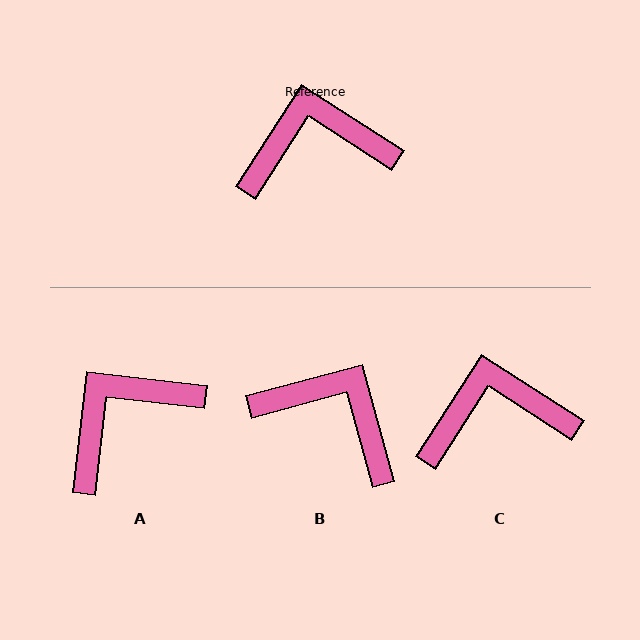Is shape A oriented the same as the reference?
No, it is off by about 26 degrees.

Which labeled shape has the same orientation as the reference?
C.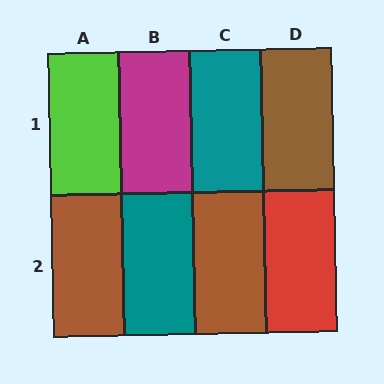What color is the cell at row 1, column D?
Brown.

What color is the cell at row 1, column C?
Teal.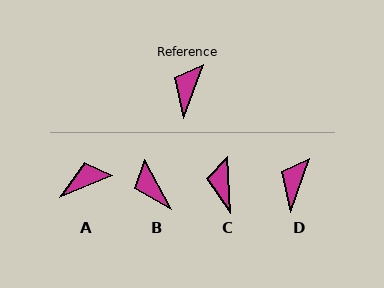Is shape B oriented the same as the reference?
No, it is off by about 48 degrees.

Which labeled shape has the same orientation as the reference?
D.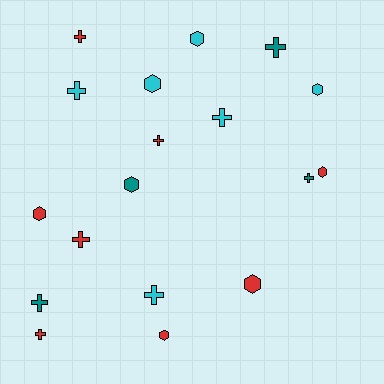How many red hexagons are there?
There are 4 red hexagons.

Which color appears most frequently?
Red, with 8 objects.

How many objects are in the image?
There are 18 objects.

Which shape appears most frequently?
Cross, with 10 objects.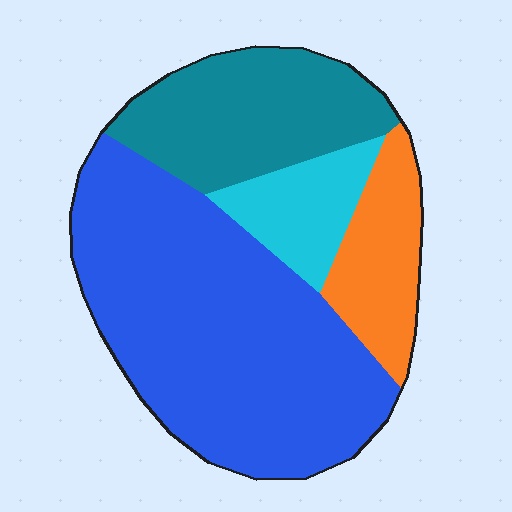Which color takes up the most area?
Blue, at roughly 55%.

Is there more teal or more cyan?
Teal.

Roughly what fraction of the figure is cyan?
Cyan takes up about one tenth (1/10) of the figure.